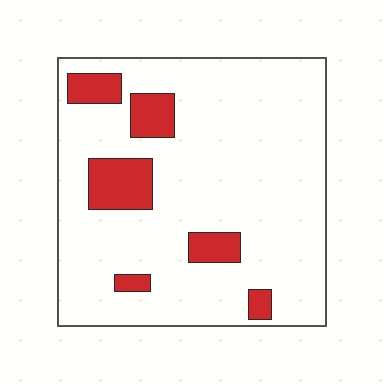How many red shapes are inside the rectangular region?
6.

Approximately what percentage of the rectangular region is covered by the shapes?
Approximately 15%.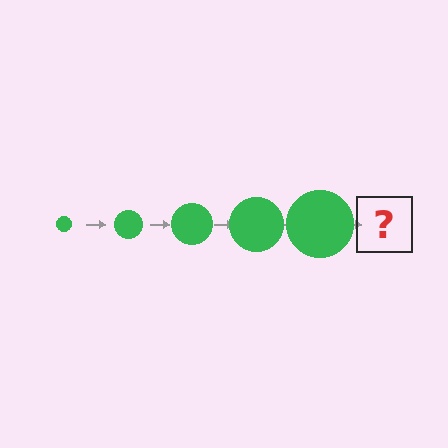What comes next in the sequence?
The next element should be a green circle, larger than the previous one.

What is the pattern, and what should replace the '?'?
The pattern is that the circle gets progressively larger each step. The '?' should be a green circle, larger than the previous one.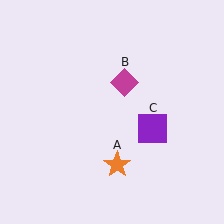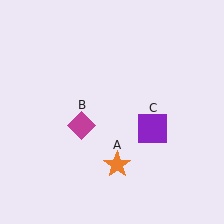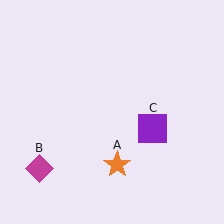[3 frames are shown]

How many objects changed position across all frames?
1 object changed position: magenta diamond (object B).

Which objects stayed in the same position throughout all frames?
Orange star (object A) and purple square (object C) remained stationary.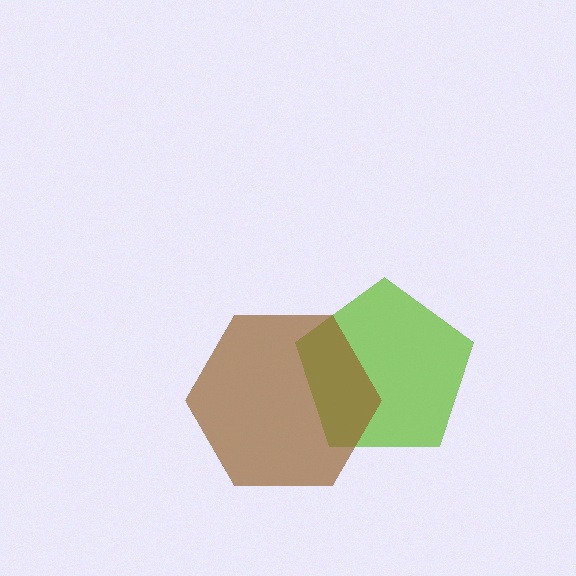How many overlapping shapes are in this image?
There are 2 overlapping shapes in the image.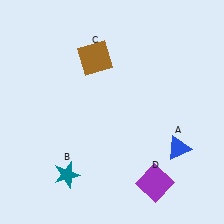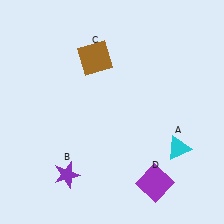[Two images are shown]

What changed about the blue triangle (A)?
In Image 1, A is blue. In Image 2, it changed to cyan.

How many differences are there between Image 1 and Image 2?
There are 2 differences between the two images.